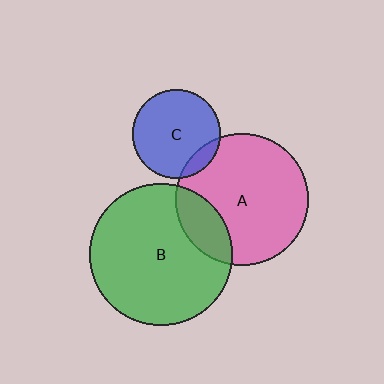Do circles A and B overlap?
Yes.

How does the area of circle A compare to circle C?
Approximately 2.2 times.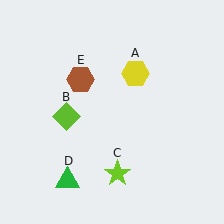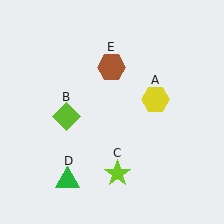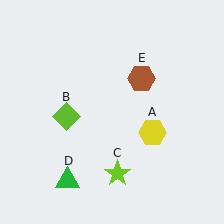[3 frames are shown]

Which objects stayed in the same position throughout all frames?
Lime diamond (object B) and lime star (object C) and green triangle (object D) remained stationary.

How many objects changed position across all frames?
2 objects changed position: yellow hexagon (object A), brown hexagon (object E).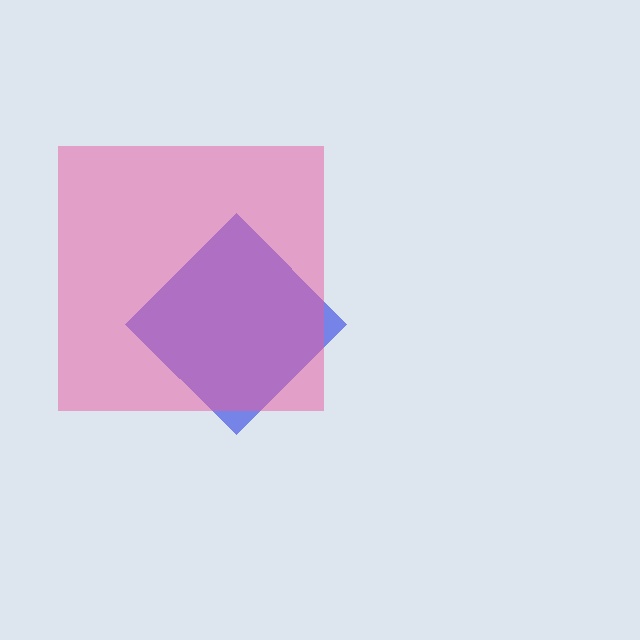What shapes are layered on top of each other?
The layered shapes are: a blue diamond, a pink square.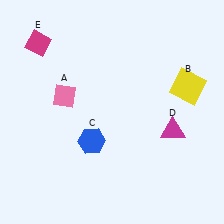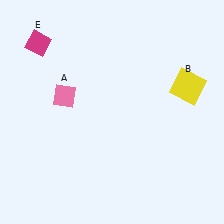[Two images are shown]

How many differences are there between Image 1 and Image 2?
There are 2 differences between the two images.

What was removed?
The blue hexagon (C), the magenta triangle (D) were removed in Image 2.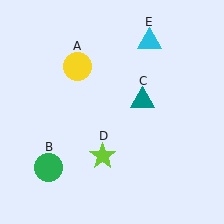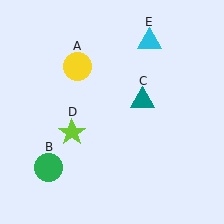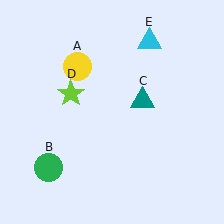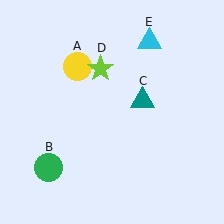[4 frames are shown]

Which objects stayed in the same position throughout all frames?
Yellow circle (object A) and green circle (object B) and teal triangle (object C) and cyan triangle (object E) remained stationary.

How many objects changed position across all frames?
1 object changed position: lime star (object D).